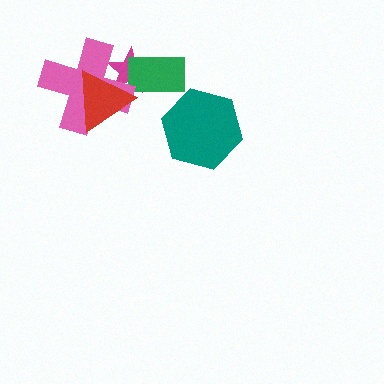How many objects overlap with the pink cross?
2 objects overlap with the pink cross.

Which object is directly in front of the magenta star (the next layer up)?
The green rectangle is directly in front of the magenta star.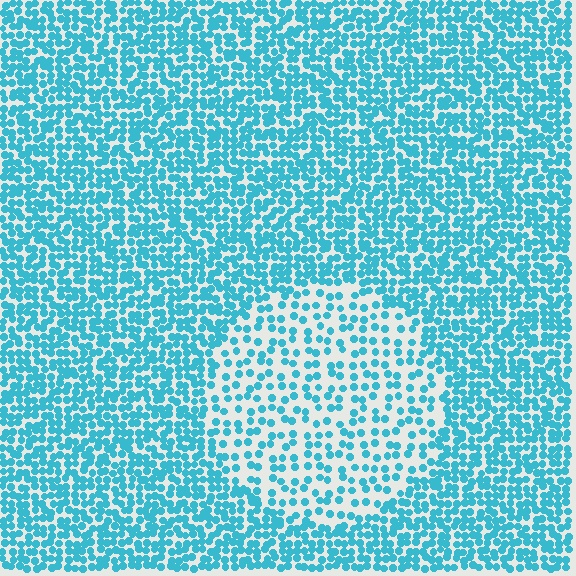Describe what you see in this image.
The image contains small cyan elements arranged at two different densities. A circle-shaped region is visible where the elements are less densely packed than the surrounding area.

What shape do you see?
I see a circle.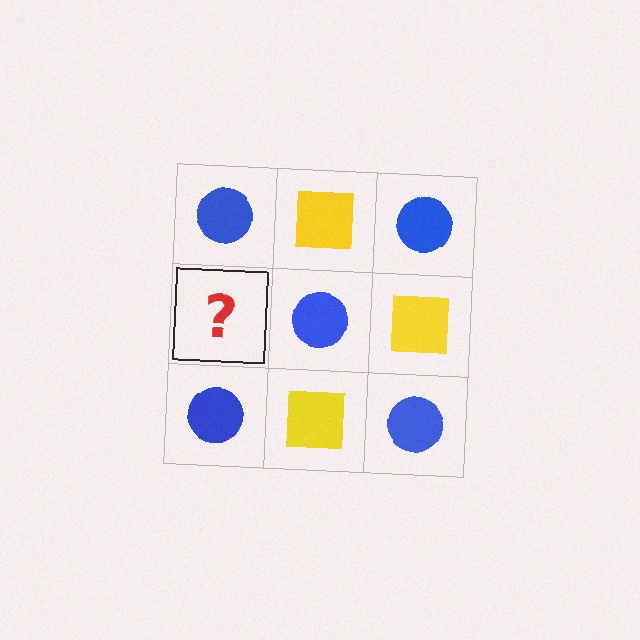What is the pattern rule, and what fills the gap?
The rule is that it alternates blue circle and yellow square in a checkerboard pattern. The gap should be filled with a yellow square.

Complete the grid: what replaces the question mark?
The question mark should be replaced with a yellow square.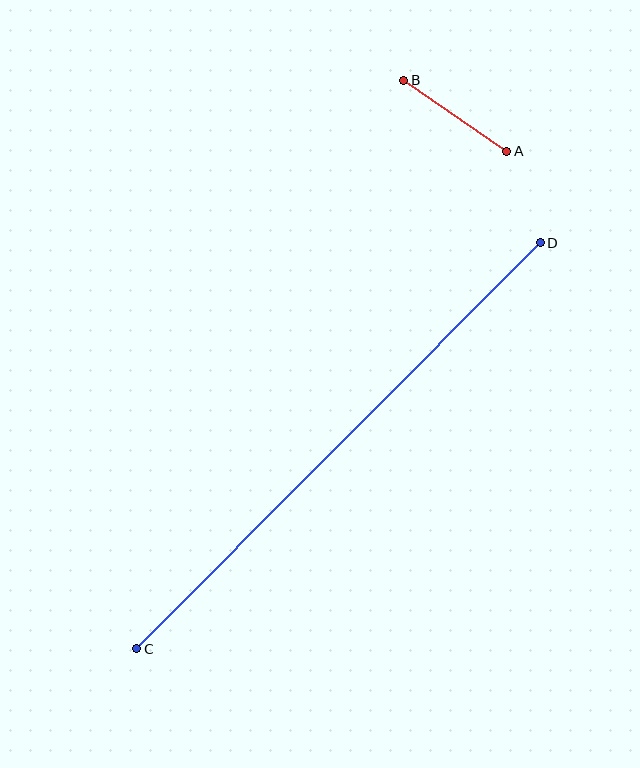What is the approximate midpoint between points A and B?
The midpoint is at approximately (455, 116) pixels.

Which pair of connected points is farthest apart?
Points C and D are farthest apart.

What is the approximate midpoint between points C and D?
The midpoint is at approximately (339, 446) pixels.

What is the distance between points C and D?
The distance is approximately 572 pixels.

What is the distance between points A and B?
The distance is approximately 125 pixels.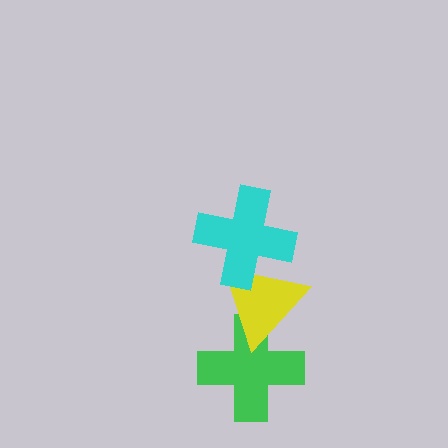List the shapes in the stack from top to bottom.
From top to bottom: the cyan cross, the yellow triangle, the green cross.